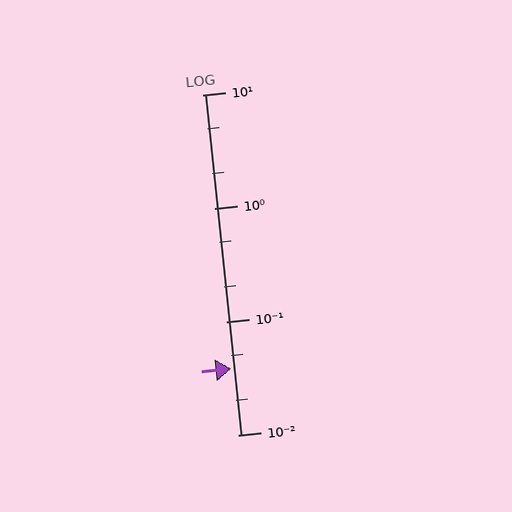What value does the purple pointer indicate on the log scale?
The pointer indicates approximately 0.038.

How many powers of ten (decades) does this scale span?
The scale spans 3 decades, from 0.01 to 10.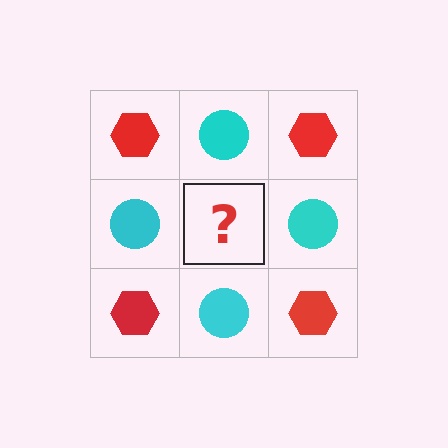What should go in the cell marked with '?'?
The missing cell should contain a red hexagon.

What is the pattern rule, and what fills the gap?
The rule is that it alternates red hexagon and cyan circle in a checkerboard pattern. The gap should be filled with a red hexagon.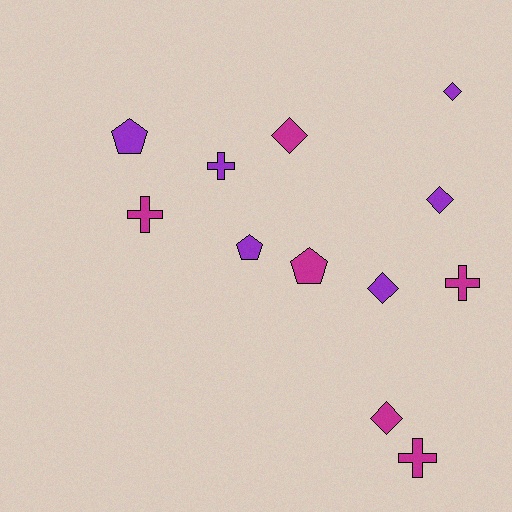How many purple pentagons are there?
There are 2 purple pentagons.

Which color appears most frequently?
Magenta, with 6 objects.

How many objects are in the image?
There are 12 objects.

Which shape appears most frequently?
Diamond, with 5 objects.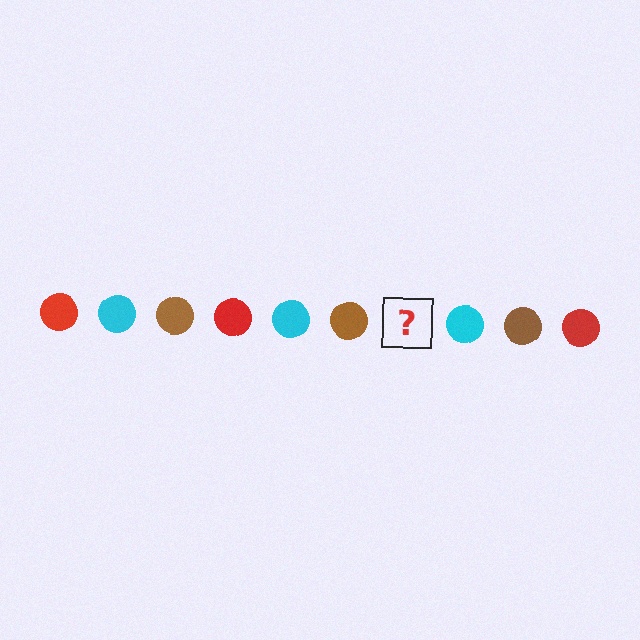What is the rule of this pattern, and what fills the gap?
The rule is that the pattern cycles through red, cyan, brown circles. The gap should be filled with a red circle.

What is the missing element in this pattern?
The missing element is a red circle.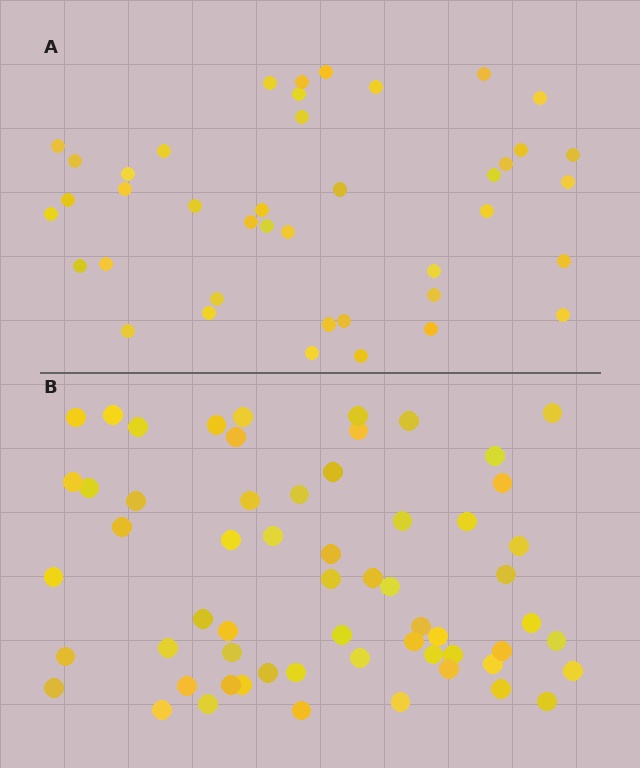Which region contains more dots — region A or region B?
Region B (the bottom region) has more dots.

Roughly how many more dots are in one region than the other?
Region B has approximately 20 more dots than region A.